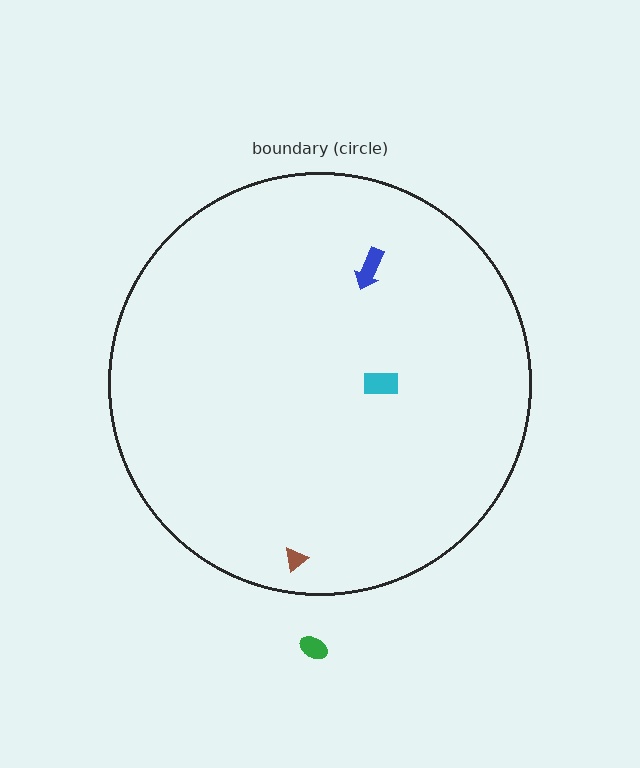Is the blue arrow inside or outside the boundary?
Inside.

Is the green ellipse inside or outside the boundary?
Outside.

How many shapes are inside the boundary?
3 inside, 1 outside.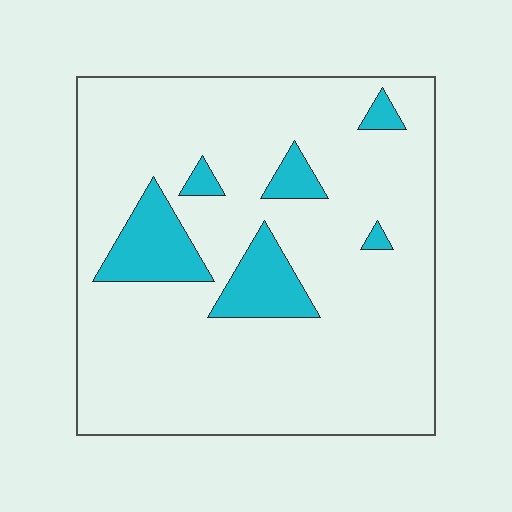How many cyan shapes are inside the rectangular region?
6.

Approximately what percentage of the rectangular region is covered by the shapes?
Approximately 15%.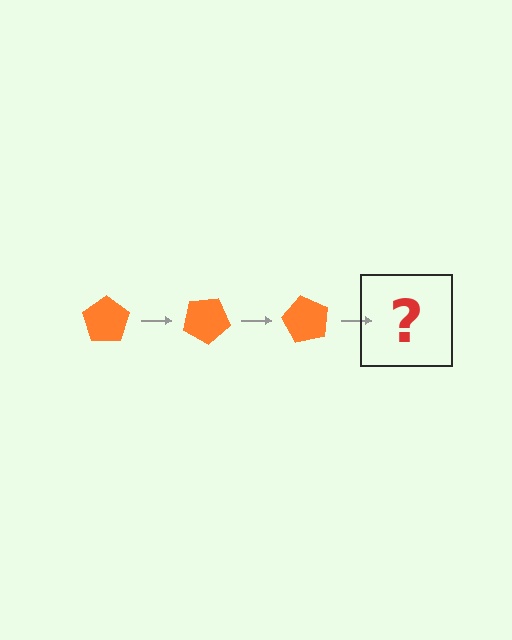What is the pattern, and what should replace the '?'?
The pattern is that the pentagon rotates 30 degrees each step. The '?' should be an orange pentagon rotated 90 degrees.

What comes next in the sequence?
The next element should be an orange pentagon rotated 90 degrees.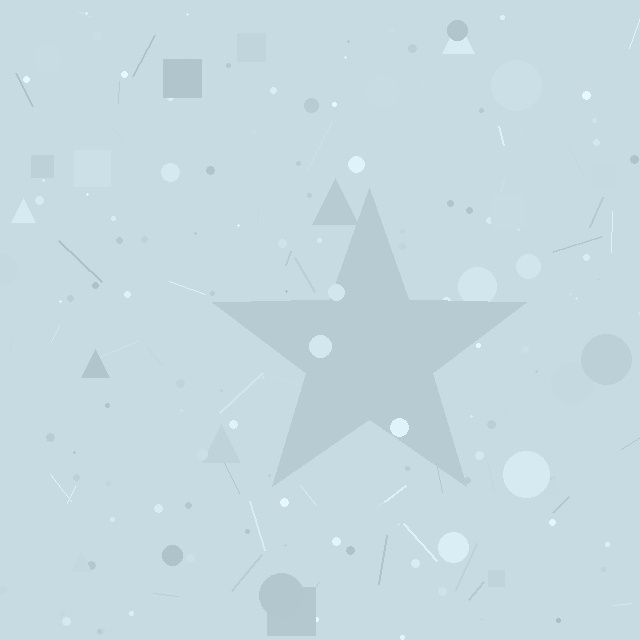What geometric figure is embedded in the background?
A star is embedded in the background.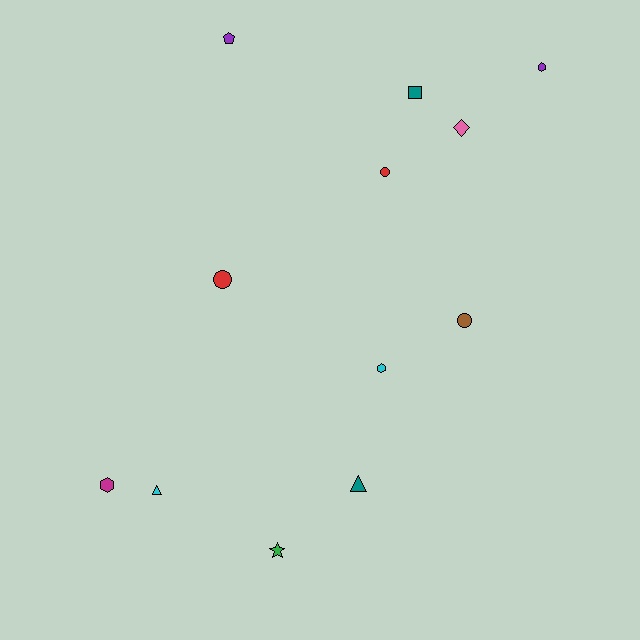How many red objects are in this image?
There are 2 red objects.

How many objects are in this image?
There are 12 objects.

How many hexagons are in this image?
There are 3 hexagons.